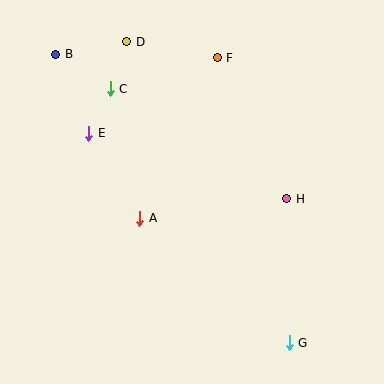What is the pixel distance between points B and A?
The distance between B and A is 184 pixels.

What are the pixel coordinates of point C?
Point C is at (110, 89).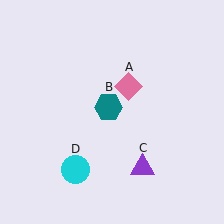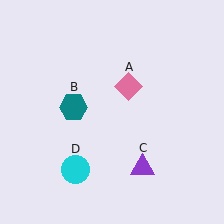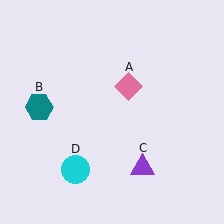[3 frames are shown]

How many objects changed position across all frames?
1 object changed position: teal hexagon (object B).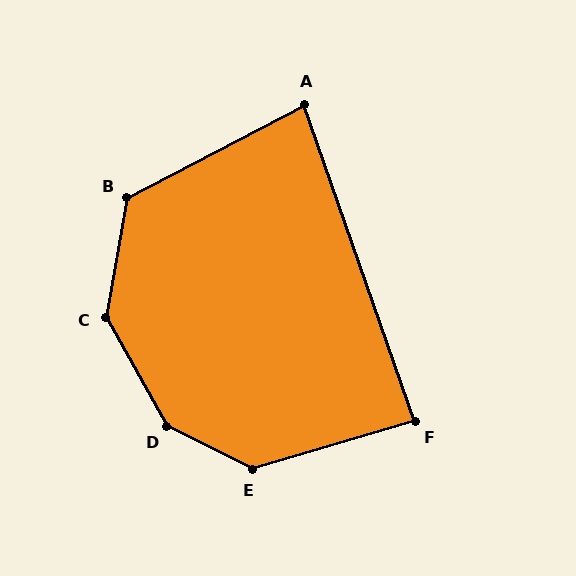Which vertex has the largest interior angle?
D, at approximately 145 degrees.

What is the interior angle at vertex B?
Approximately 128 degrees (obtuse).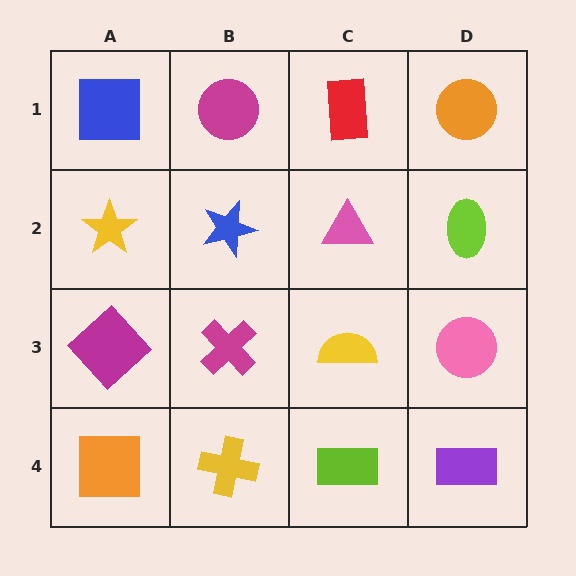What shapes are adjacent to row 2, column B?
A magenta circle (row 1, column B), a magenta cross (row 3, column B), a yellow star (row 2, column A), a pink triangle (row 2, column C).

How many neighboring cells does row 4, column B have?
3.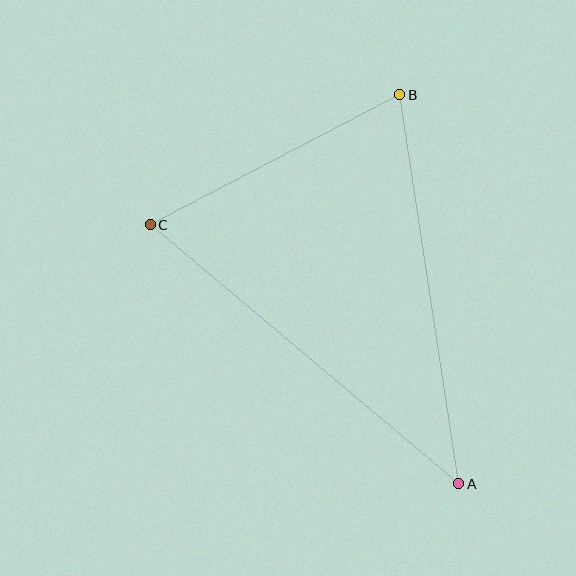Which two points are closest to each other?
Points B and C are closest to each other.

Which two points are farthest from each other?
Points A and C are farthest from each other.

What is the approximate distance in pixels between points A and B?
The distance between A and B is approximately 394 pixels.